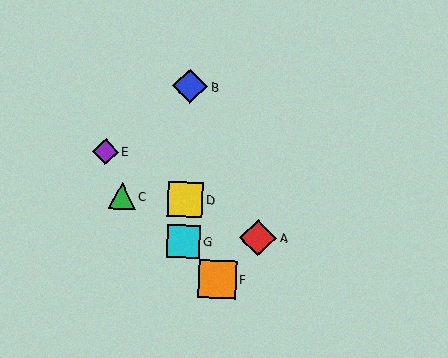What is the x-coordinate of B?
Object B is at x≈190.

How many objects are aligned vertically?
3 objects (B, D, G) are aligned vertically.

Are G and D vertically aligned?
Yes, both are at x≈184.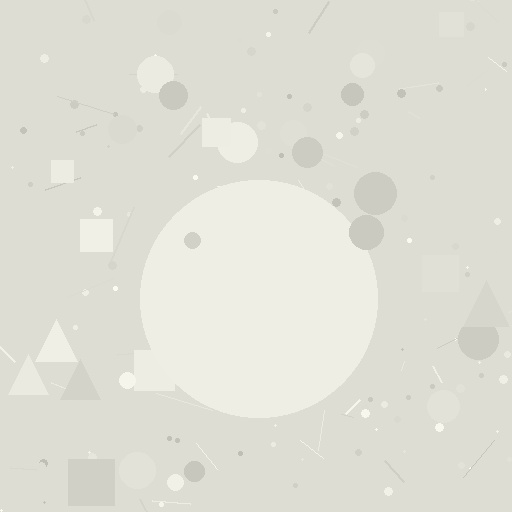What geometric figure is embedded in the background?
A circle is embedded in the background.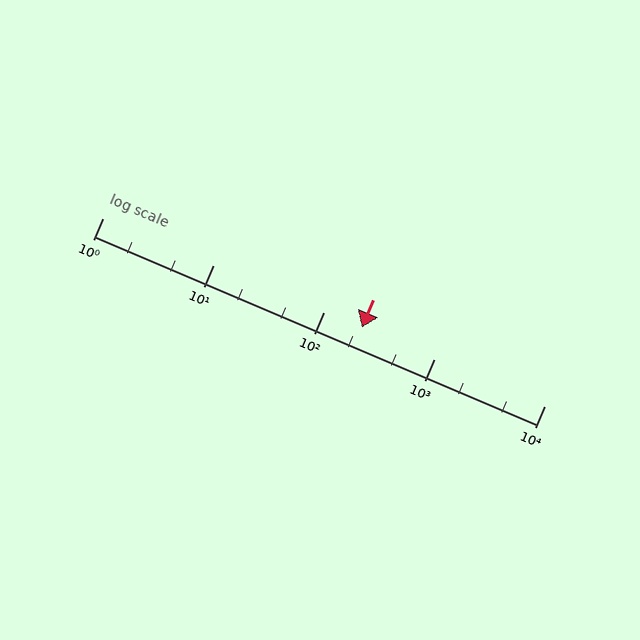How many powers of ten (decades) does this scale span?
The scale spans 4 decades, from 1 to 10000.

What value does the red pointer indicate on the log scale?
The pointer indicates approximately 220.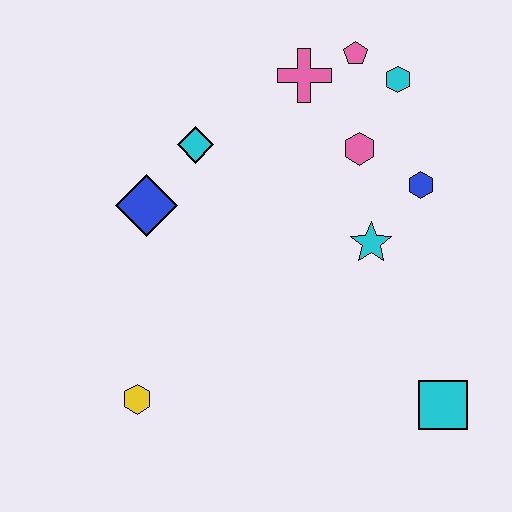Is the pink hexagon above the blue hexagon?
Yes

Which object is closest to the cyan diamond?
The blue diamond is closest to the cyan diamond.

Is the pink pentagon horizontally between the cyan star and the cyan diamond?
Yes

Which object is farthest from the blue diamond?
The cyan square is farthest from the blue diamond.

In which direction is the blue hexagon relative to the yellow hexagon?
The blue hexagon is to the right of the yellow hexagon.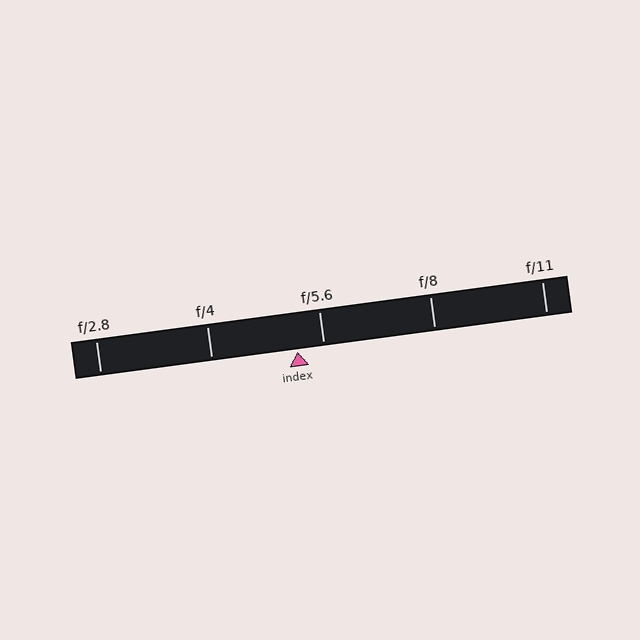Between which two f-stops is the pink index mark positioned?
The index mark is between f/4 and f/5.6.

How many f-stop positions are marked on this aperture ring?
There are 5 f-stop positions marked.